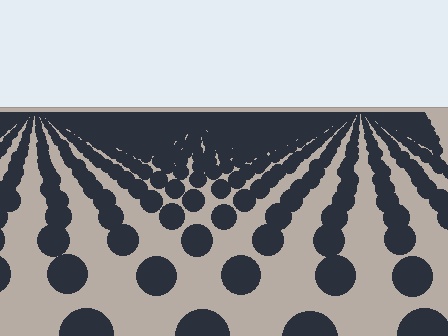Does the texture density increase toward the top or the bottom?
Density increases toward the top.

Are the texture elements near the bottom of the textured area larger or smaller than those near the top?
Larger. Near the bottom, elements are closer to the viewer and appear at a bigger on-screen size.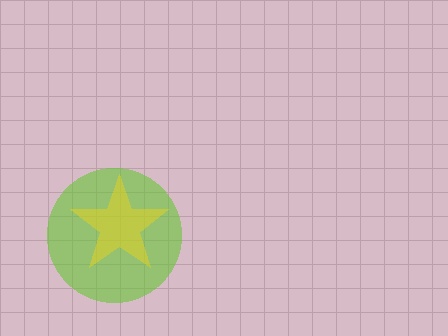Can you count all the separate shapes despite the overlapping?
Yes, there are 2 separate shapes.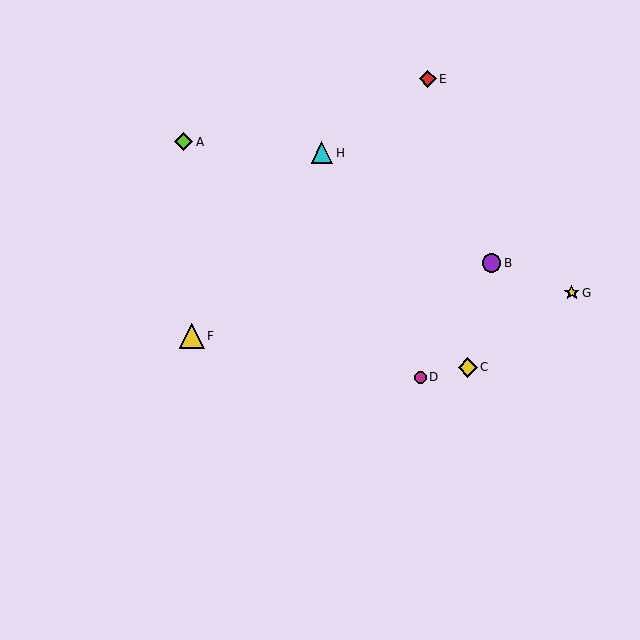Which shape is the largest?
The yellow triangle (labeled F) is the largest.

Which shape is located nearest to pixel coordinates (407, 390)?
The magenta circle (labeled D) at (420, 377) is nearest to that location.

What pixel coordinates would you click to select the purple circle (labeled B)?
Click at (492, 263) to select the purple circle B.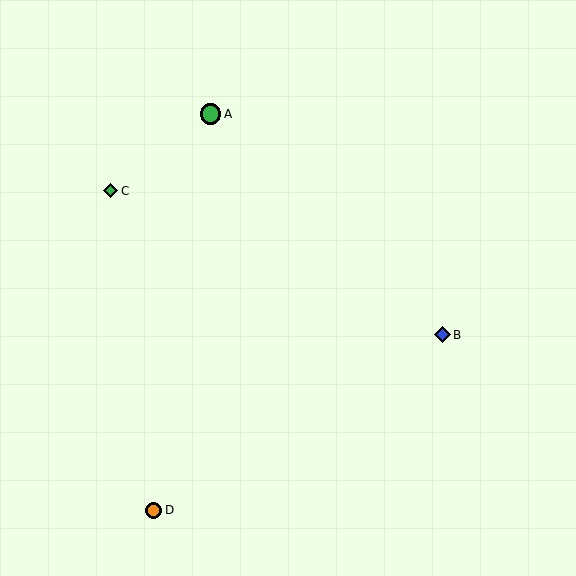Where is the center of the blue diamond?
The center of the blue diamond is at (442, 335).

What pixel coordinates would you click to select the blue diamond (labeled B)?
Click at (442, 335) to select the blue diamond B.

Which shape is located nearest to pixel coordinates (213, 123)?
The green circle (labeled A) at (211, 114) is nearest to that location.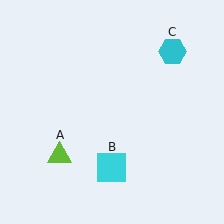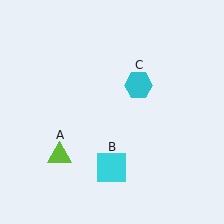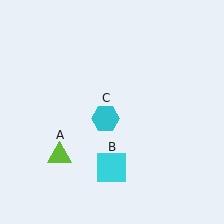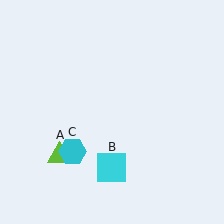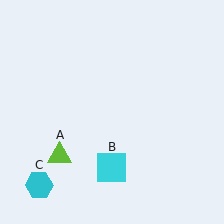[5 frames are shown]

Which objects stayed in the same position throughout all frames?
Lime triangle (object A) and cyan square (object B) remained stationary.